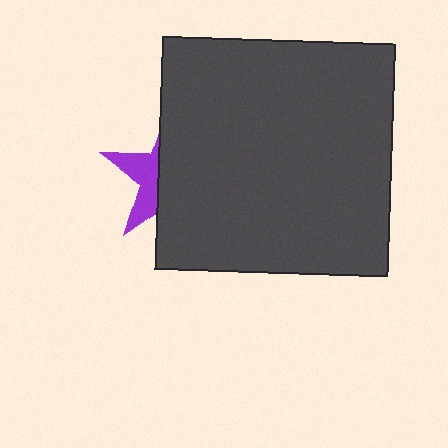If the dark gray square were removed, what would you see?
You would see the complete purple star.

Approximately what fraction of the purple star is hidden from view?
Roughly 66% of the purple star is hidden behind the dark gray square.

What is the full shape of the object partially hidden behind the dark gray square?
The partially hidden object is a purple star.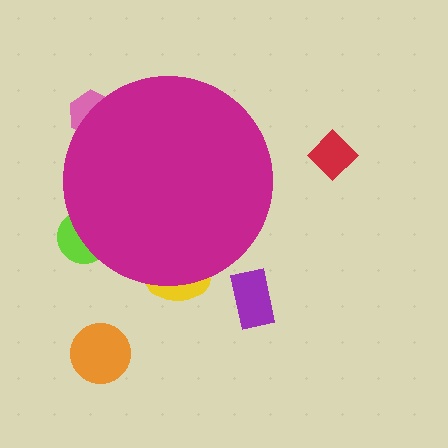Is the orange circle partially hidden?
No, the orange circle is fully visible.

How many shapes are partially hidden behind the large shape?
3 shapes are partially hidden.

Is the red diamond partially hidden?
No, the red diamond is fully visible.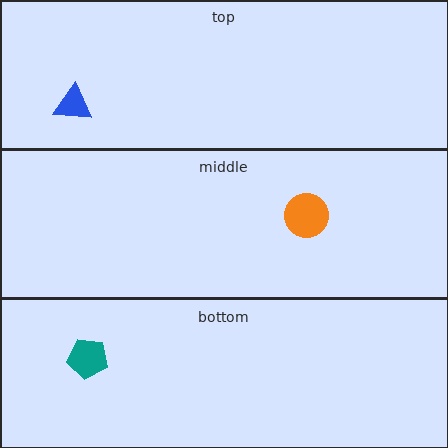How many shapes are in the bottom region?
1.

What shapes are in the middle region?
The orange circle.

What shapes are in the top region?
The blue triangle.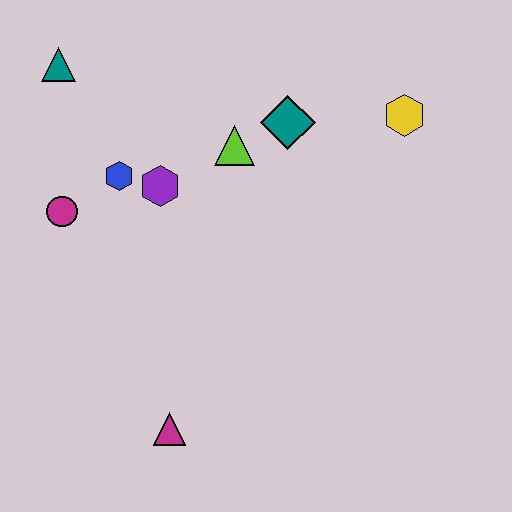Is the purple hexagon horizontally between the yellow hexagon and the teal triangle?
Yes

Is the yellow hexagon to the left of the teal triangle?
No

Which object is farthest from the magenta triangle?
The yellow hexagon is farthest from the magenta triangle.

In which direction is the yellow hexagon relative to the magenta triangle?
The yellow hexagon is above the magenta triangle.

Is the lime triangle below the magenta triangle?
No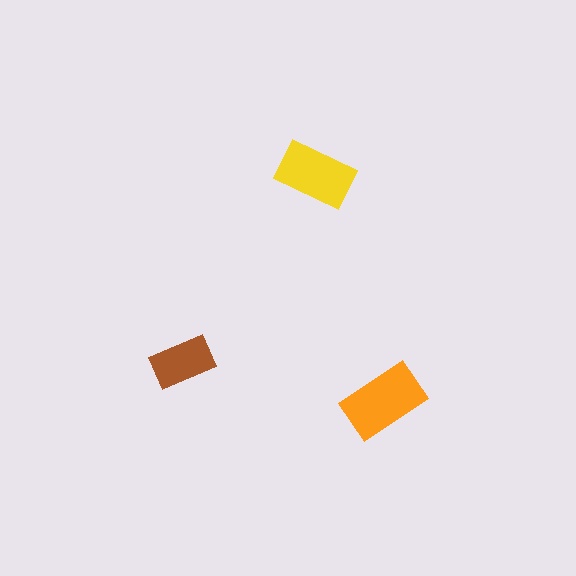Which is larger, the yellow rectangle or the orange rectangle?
The orange one.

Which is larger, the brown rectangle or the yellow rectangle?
The yellow one.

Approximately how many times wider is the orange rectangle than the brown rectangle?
About 1.5 times wider.